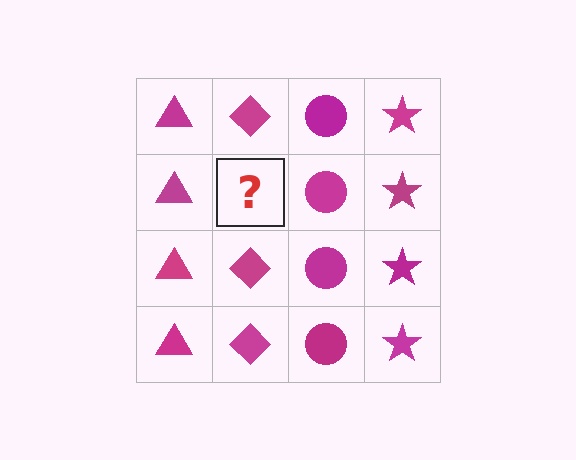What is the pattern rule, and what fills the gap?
The rule is that each column has a consistent shape. The gap should be filled with a magenta diamond.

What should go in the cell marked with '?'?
The missing cell should contain a magenta diamond.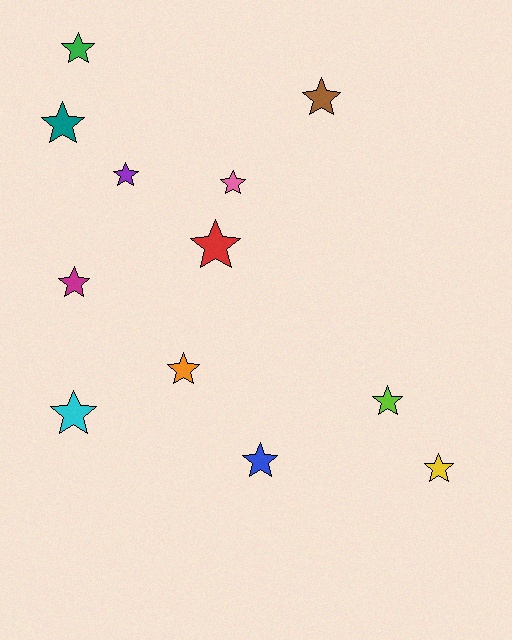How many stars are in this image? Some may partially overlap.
There are 12 stars.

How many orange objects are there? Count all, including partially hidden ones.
There is 1 orange object.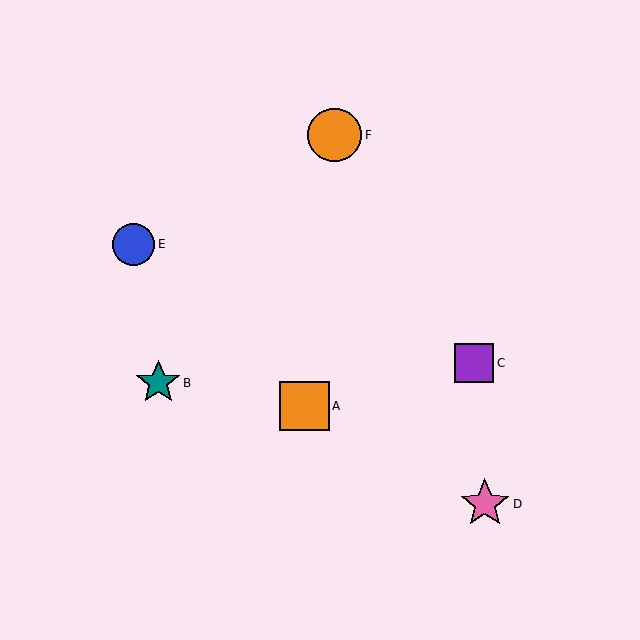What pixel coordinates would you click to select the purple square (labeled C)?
Click at (474, 363) to select the purple square C.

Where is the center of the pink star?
The center of the pink star is at (485, 504).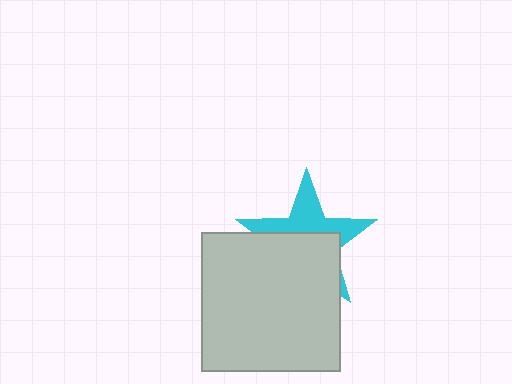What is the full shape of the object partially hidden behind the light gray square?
The partially hidden object is a cyan star.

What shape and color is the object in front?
The object in front is a light gray square.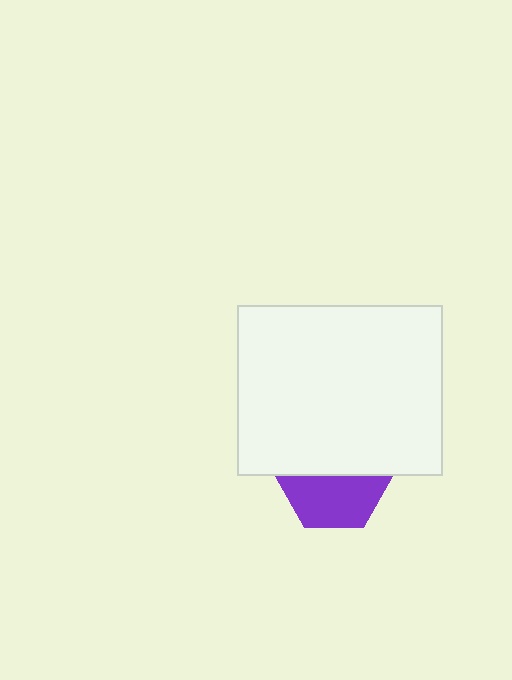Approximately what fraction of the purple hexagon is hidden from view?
Roughly 49% of the purple hexagon is hidden behind the white rectangle.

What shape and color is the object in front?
The object in front is a white rectangle.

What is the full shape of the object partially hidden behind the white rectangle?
The partially hidden object is a purple hexagon.